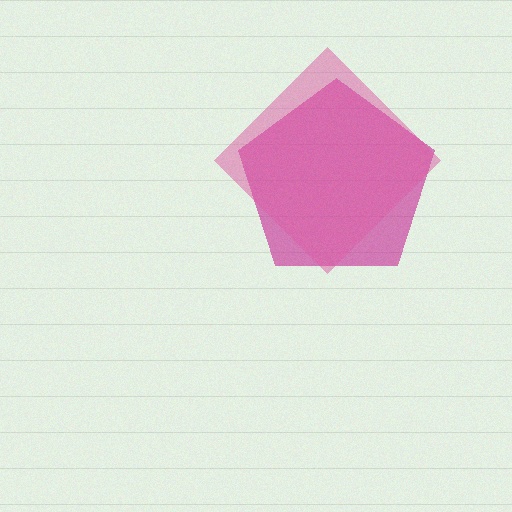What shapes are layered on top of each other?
The layered shapes are: a magenta pentagon, a pink diamond.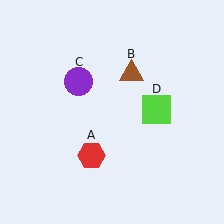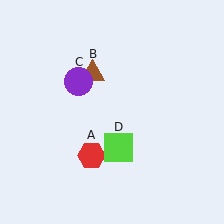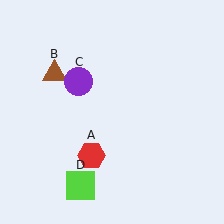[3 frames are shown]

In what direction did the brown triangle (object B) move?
The brown triangle (object B) moved left.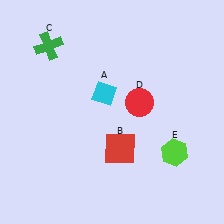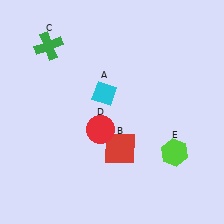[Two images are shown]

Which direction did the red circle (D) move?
The red circle (D) moved left.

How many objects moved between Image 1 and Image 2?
1 object moved between the two images.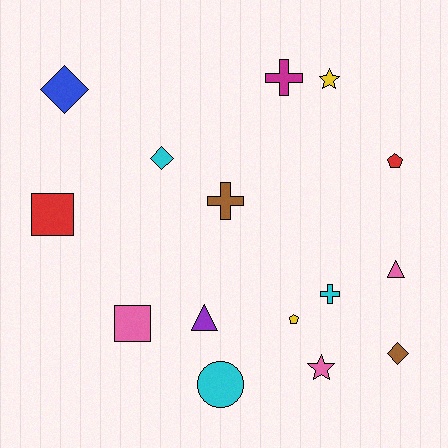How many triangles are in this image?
There are 2 triangles.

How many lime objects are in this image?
There are no lime objects.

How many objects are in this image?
There are 15 objects.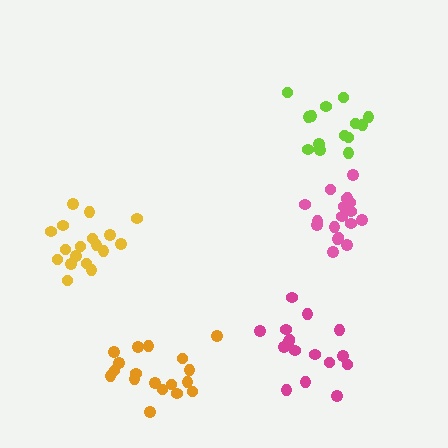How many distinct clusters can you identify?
There are 5 distinct clusters.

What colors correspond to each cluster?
The clusters are colored: yellow, pink, magenta, lime, orange.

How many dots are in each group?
Group 1: 18 dots, Group 2: 18 dots, Group 3: 16 dots, Group 4: 14 dots, Group 5: 18 dots (84 total).